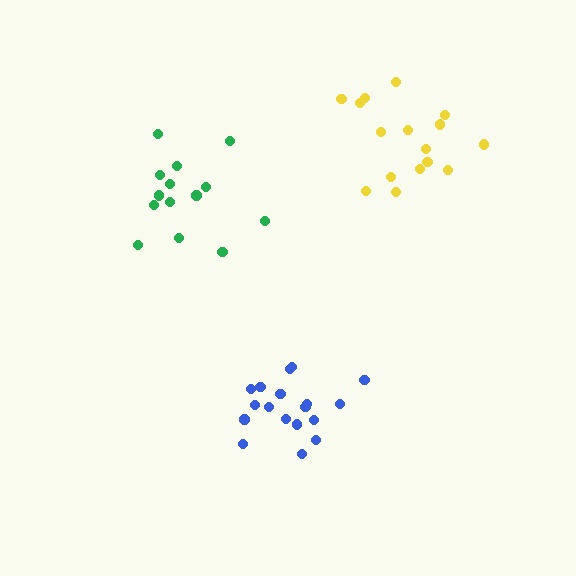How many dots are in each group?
Group 1: 14 dots, Group 2: 18 dots, Group 3: 16 dots (48 total).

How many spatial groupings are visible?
There are 3 spatial groupings.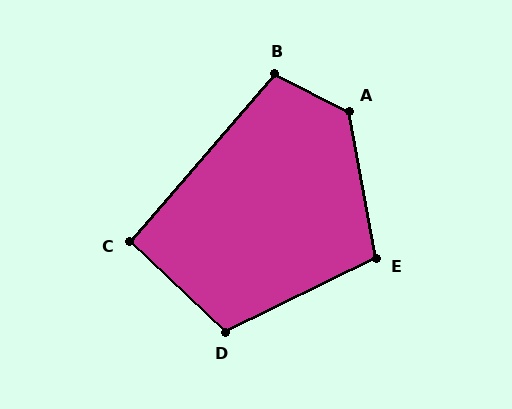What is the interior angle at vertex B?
Approximately 104 degrees (obtuse).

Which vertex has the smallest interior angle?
C, at approximately 93 degrees.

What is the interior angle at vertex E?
Approximately 106 degrees (obtuse).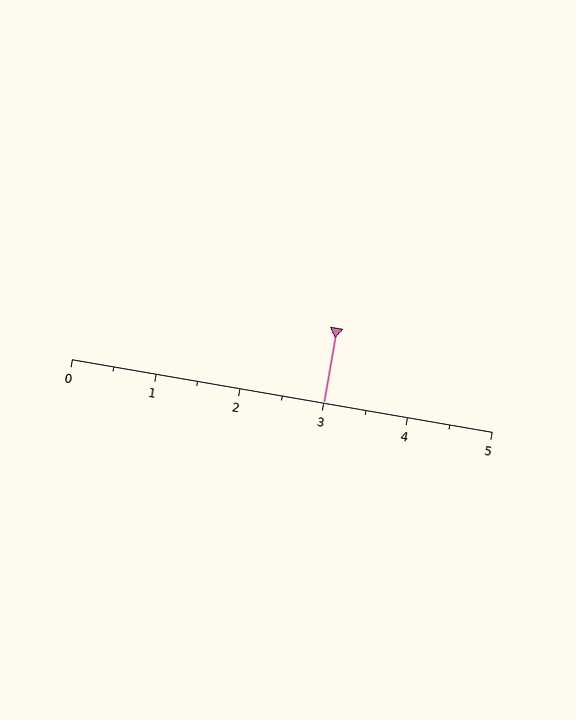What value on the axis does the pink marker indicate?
The marker indicates approximately 3.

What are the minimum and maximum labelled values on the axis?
The axis runs from 0 to 5.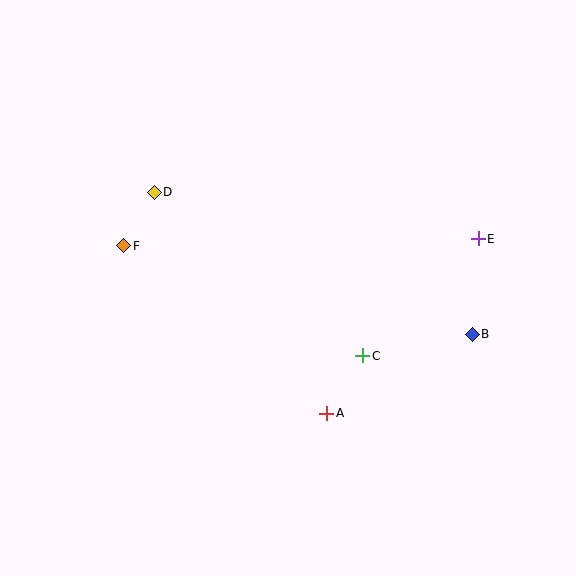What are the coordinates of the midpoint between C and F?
The midpoint between C and F is at (243, 301).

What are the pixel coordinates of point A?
Point A is at (327, 413).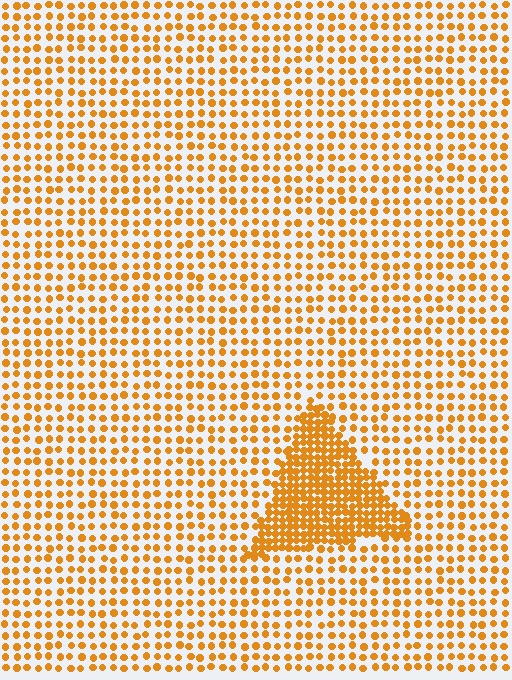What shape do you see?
I see a triangle.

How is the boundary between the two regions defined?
The boundary is defined by a change in element density (approximately 2.4x ratio). All elements are the same color, size, and shape.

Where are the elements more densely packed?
The elements are more densely packed inside the triangle boundary.